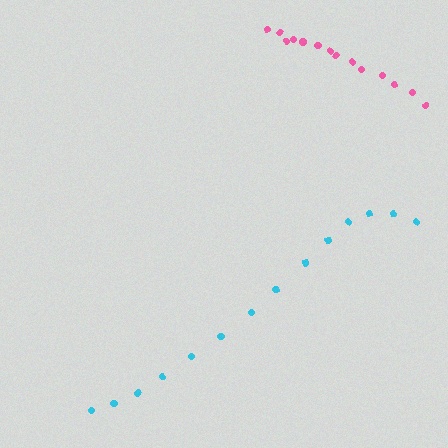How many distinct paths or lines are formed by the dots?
There are 2 distinct paths.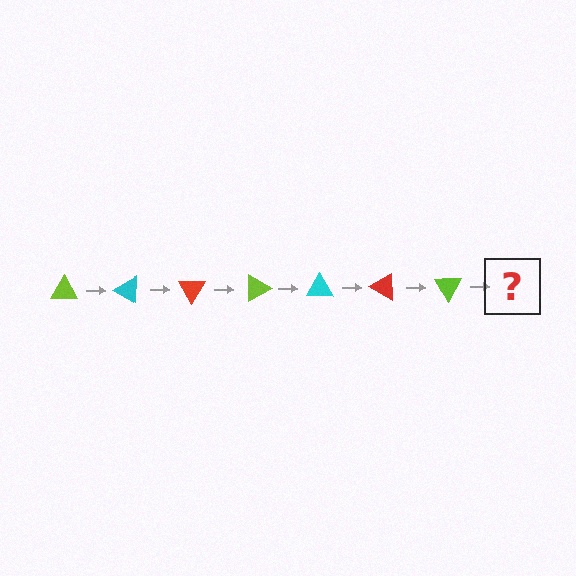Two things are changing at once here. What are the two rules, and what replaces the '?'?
The two rules are that it rotates 30 degrees each step and the color cycles through lime, cyan, and red. The '?' should be a cyan triangle, rotated 210 degrees from the start.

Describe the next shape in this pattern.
It should be a cyan triangle, rotated 210 degrees from the start.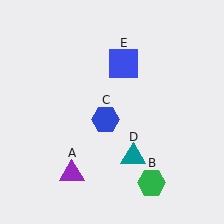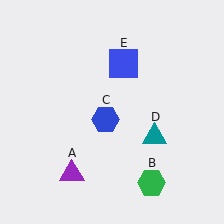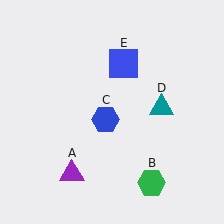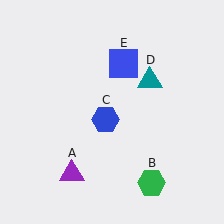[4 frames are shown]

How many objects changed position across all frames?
1 object changed position: teal triangle (object D).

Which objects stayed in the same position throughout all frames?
Purple triangle (object A) and green hexagon (object B) and blue hexagon (object C) and blue square (object E) remained stationary.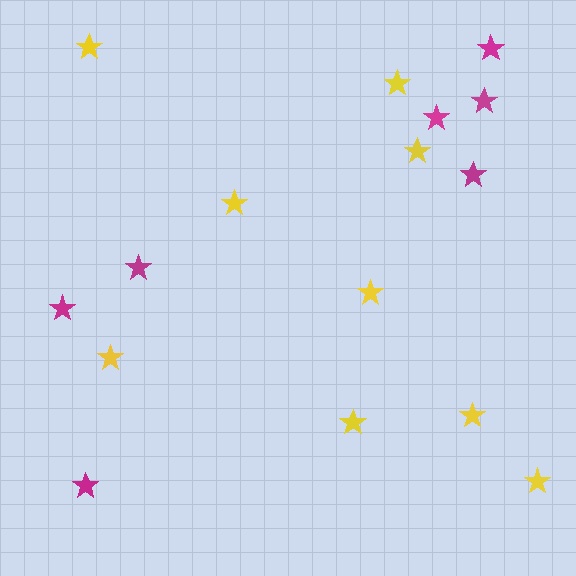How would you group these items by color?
There are 2 groups: one group of yellow stars (9) and one group of magenta stars (7).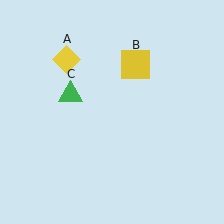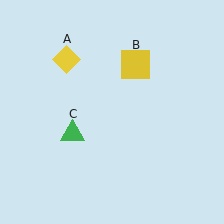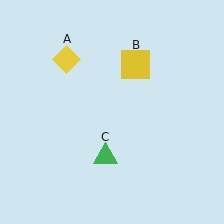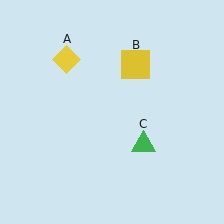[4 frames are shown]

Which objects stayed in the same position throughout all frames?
Yellow diamond (object A) and yellow square (object B) remained stationary.